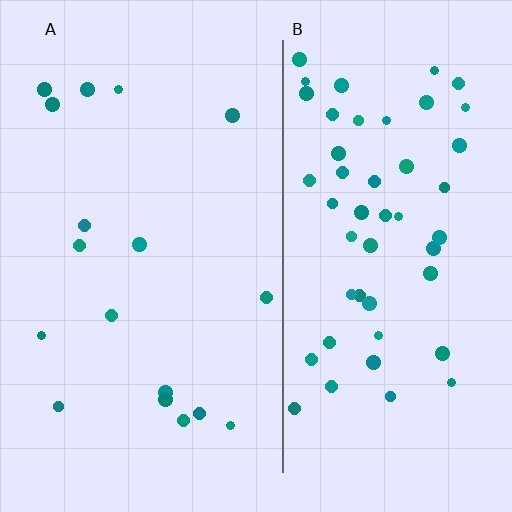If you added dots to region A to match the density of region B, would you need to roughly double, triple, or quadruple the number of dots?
Approximately triple.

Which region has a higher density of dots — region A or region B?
B (the right).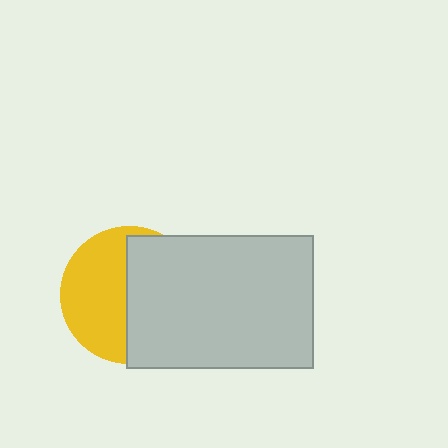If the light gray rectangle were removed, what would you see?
You would see the complete yellow circle.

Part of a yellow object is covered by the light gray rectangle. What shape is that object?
It is a circle.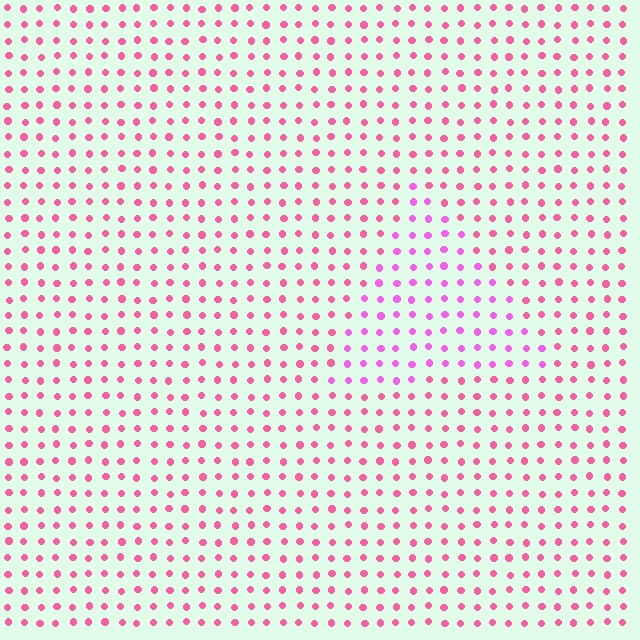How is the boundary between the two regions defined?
The boundary is defined purely by a slight shift in hue (about 30 degrees). Spacing, size, and orientation are identical on both sides.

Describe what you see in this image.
The image is filled with small pink elements in a uniform arrangement. A triangle-shaped region is visible where the elements are tinted to a slightly different hue, forming a subtle color boundary.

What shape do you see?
I see a triangle.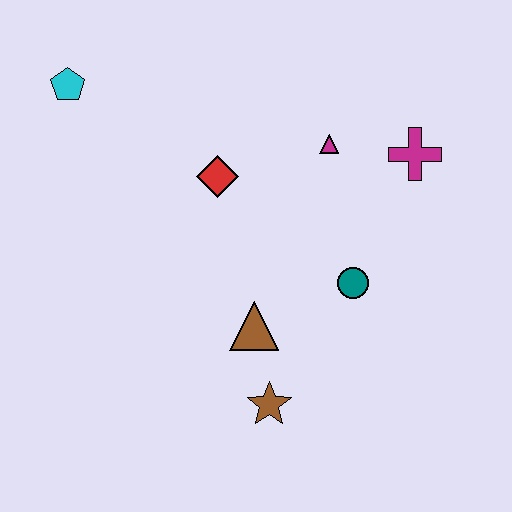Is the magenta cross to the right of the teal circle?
Yes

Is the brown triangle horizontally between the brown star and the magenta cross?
No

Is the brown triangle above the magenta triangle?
No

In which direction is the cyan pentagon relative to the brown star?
The cyan pentagon is above the brown star.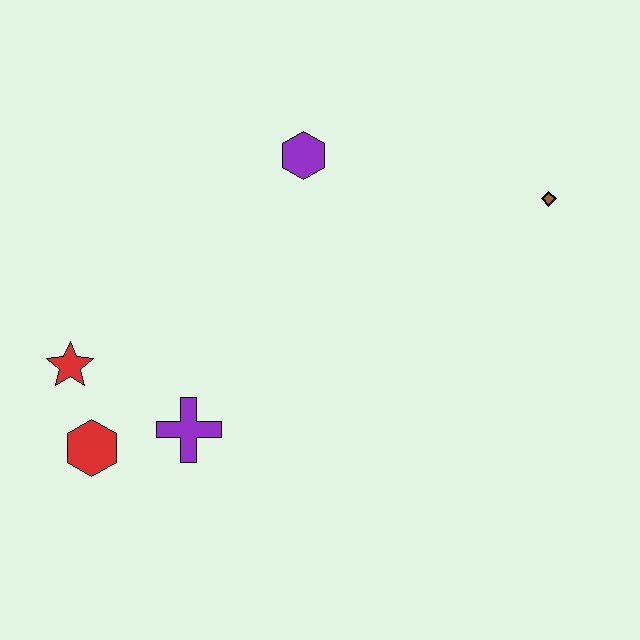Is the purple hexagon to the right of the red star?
Yes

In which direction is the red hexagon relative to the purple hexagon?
The red hexagon is below the purple hexagon.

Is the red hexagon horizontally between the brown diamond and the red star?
Yes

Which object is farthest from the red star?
The brown diamond is farthest from the red star.